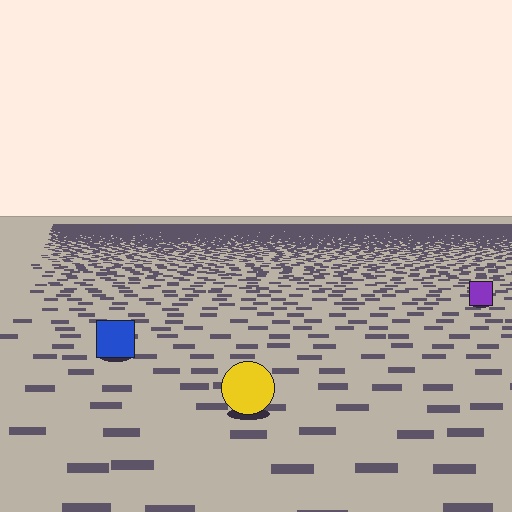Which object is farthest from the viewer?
The purple square is farthest from the viewer. It appears smaller and the ground texture around it is denser.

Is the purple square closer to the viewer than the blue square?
No. The blue square is closer — you can tell from the texture gradient: the ground texture is coarser near it.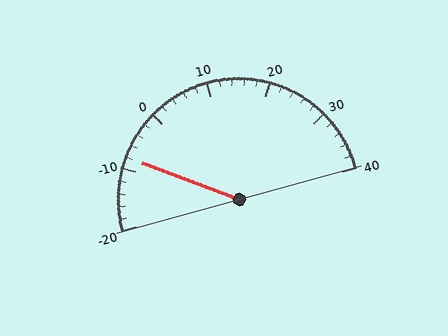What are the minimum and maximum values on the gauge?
The gauge ranges from -20 to 40.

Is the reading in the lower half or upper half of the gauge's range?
The reading is in the lower half of the range (-20 to 40).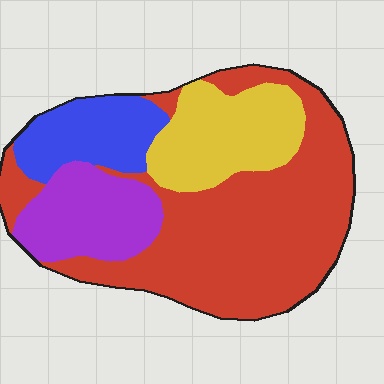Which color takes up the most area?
Red, at roughly 50%.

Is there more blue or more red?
Red.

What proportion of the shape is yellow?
Yellow covers 19% of the shape.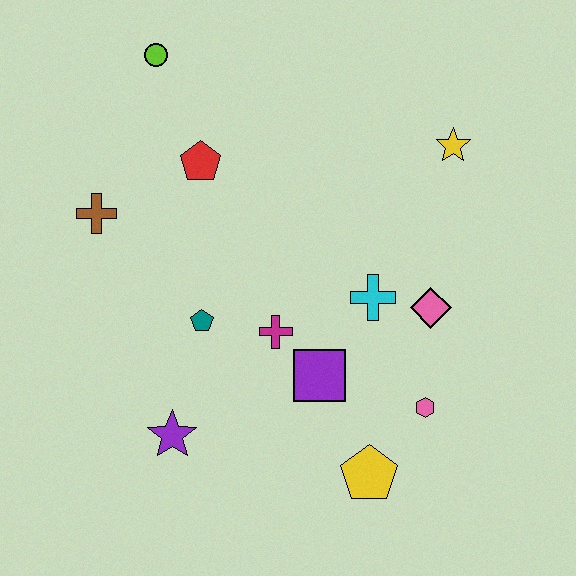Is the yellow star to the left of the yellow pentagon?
No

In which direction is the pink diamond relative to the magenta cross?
The pink diamond is to the right of the magenta cross.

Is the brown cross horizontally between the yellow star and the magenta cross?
No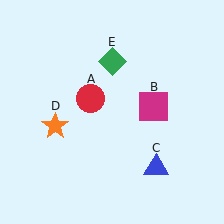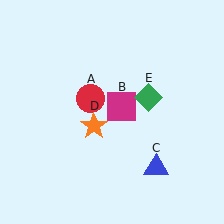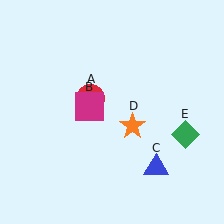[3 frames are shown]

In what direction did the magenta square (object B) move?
The magenta square (object B) moved left.